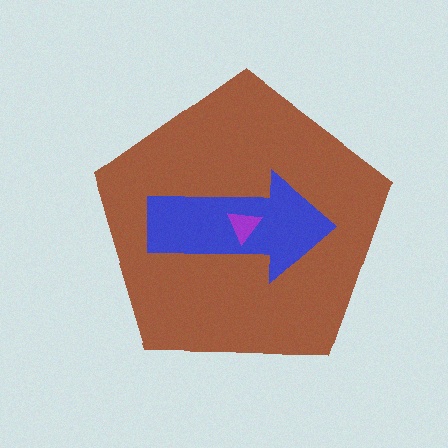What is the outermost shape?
The brown pentagon.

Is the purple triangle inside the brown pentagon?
Yes.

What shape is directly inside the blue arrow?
The purple triangle.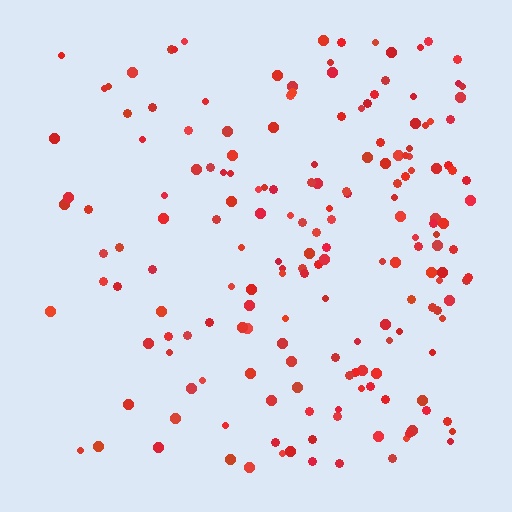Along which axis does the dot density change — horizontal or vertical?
Horizontal.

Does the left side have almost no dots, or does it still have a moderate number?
Still a moderate number, just noticeably fewer than the right.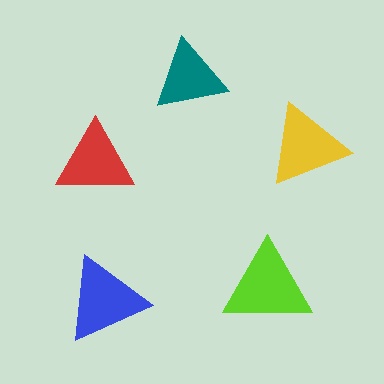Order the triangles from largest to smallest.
the lime one, the blue one, the yellow one, the red one, the teal one.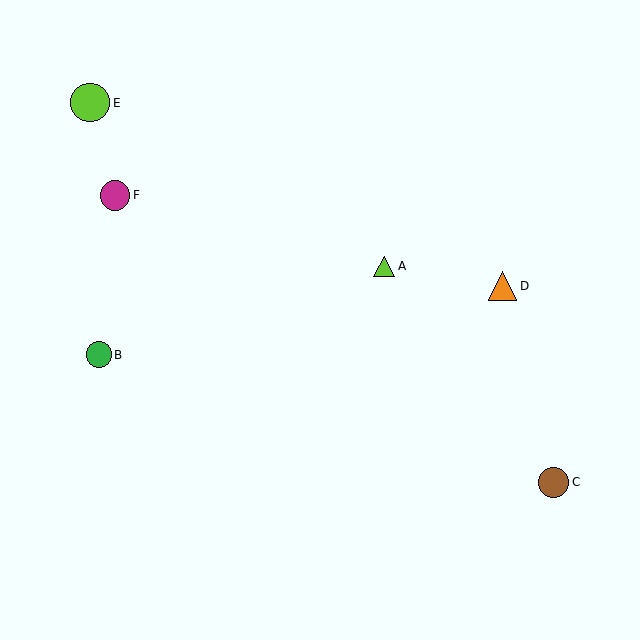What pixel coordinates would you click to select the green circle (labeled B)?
Click at (99, 355) to select the green circle B.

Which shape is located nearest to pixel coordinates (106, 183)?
The magenta circle (labeled F) at (115, 195) is nearest to that location.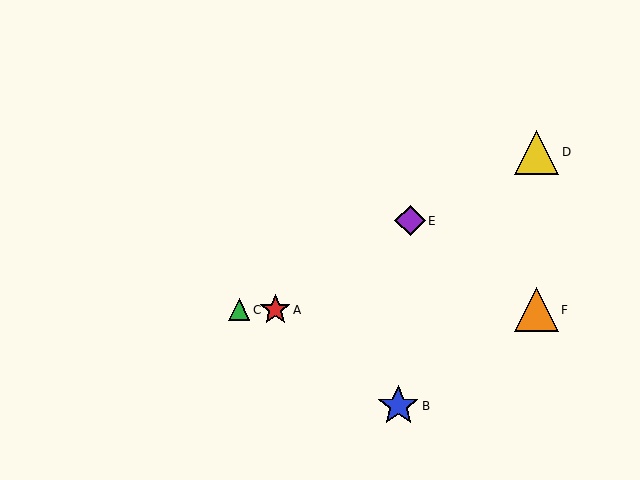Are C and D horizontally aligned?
No, C is at y≈310 and D is at y≈152.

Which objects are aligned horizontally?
Objects A, C, F are aligned horizontally.